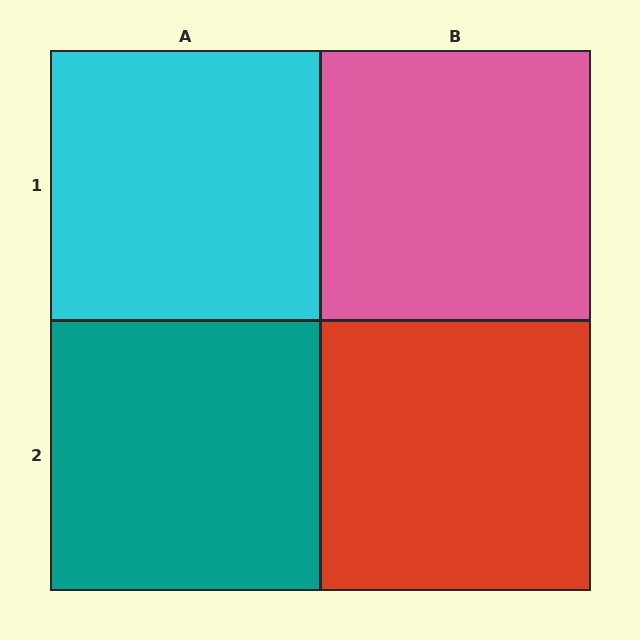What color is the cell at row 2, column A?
Teal.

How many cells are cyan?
1 cell is cyan.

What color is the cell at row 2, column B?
Red.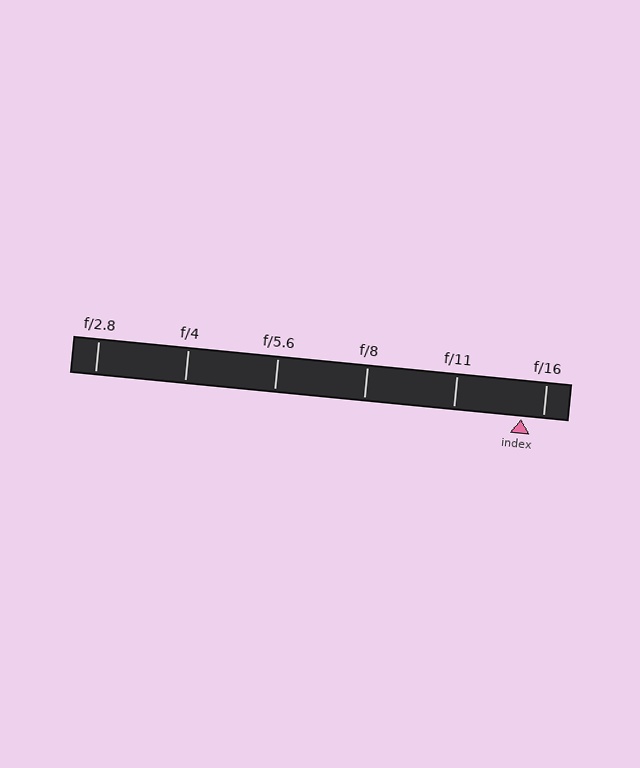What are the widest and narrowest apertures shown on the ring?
The widest aperture shown is f/2.8 and the narrowest is f/16.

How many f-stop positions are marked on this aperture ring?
There are 6 f-stop positions marked.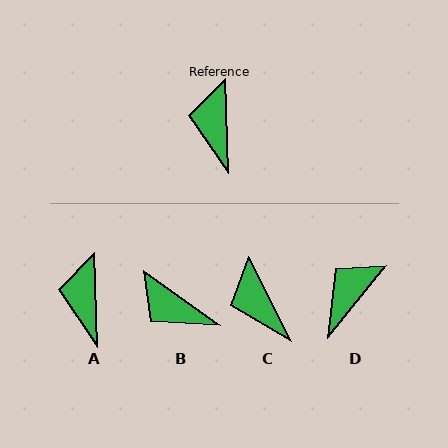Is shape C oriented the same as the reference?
No, it is off by about 25 degrees.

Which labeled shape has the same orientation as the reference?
A.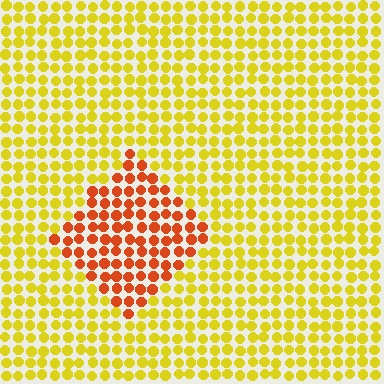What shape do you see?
I see a diamond.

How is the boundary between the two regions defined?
The boundary is defined purely by a slight shift in hue (about 44 degrees). Spacing, size, and orientation are identical on both sides.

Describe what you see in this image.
The image is filled with small yellow elements in a uniform arrangement. A diamond-shaped region is visible where the elements are tinted to a slightly different hue, forming a subtle color boundary.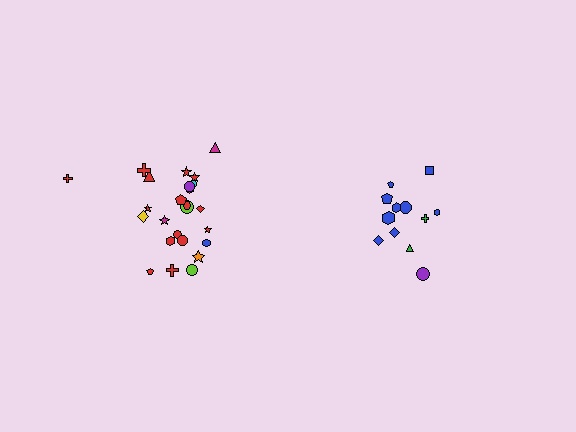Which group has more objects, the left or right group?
The left group.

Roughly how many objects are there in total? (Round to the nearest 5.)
Roughly 35 objects in total.